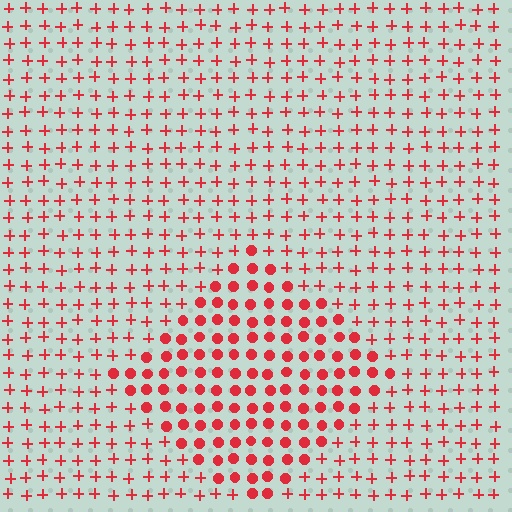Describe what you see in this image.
The image is filled with small red elements arranged in a uniform grid. A diamond-shaped region contains circles, while the surrounding area contains plus signs. The boundary is defined purely by the change in element shape.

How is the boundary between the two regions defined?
The boundary is defined by a change in element shape: circles inside vs. plus signs outside. All elements share the same color and spacing.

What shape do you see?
I see a diamond.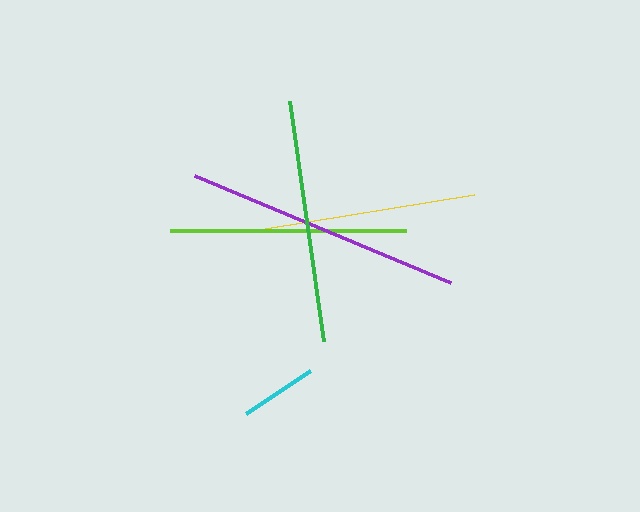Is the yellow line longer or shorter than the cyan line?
The yellow line is longer than the cyan line.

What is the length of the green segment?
The green segment is approximately 243 pixels long.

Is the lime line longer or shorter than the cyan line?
The lime line is longer than the cyan line.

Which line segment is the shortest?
The cyan line is the shortest at approximately 77 pixels.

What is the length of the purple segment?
The purple segment is approximately 279 pixels long.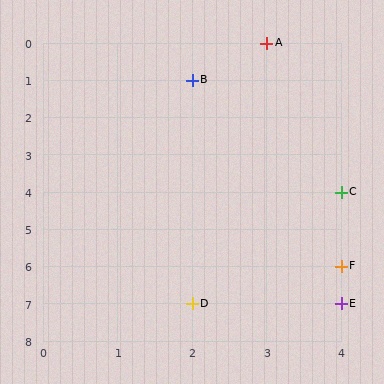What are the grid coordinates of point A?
Point A is at grid coordinates (3, 0).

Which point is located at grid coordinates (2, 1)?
Point B is at (2, 1).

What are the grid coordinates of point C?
Point C is at grid coordinates (4, 4).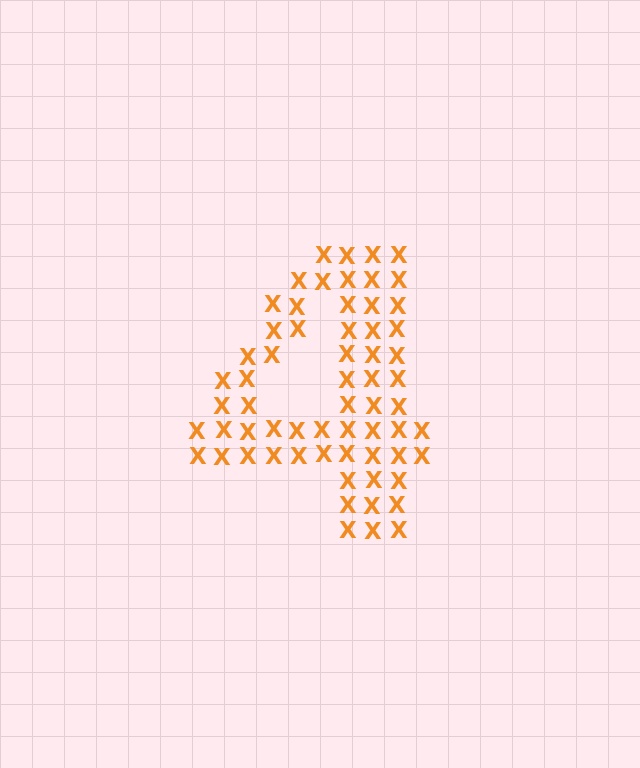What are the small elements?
The small elements are letter X's.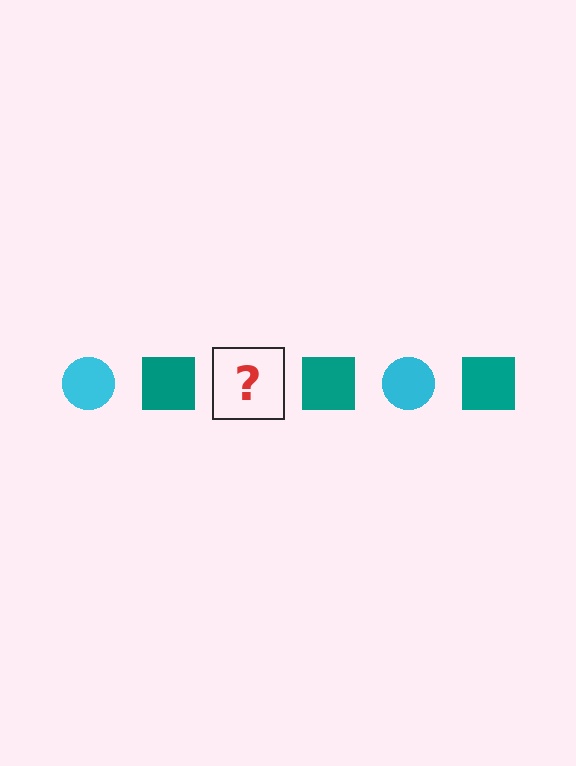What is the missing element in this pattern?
The missing element is a cyan circle.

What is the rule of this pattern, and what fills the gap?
The rule is that the pattern alternates between cyan circle and teal square. The gap should be filled with a cyan circle.